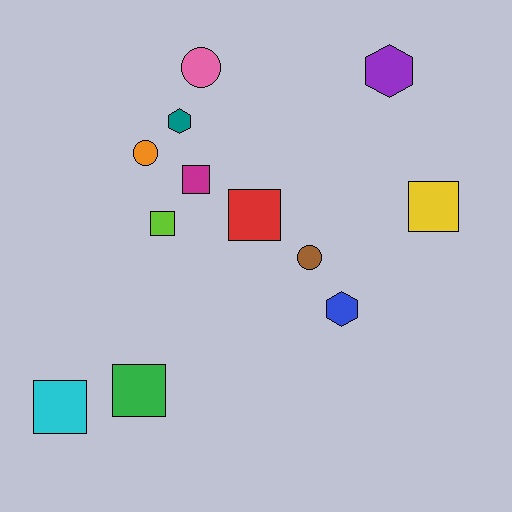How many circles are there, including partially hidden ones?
There are 3 circles.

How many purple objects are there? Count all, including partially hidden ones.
There is 1 purple object.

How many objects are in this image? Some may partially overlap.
There are 12 objects.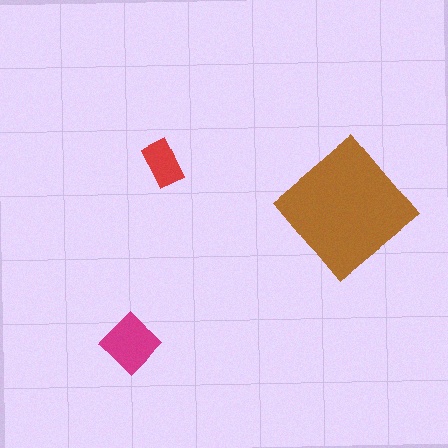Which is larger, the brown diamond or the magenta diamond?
The brown diamond.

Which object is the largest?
The brown diamond.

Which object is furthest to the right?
The brown diamond is rightmost.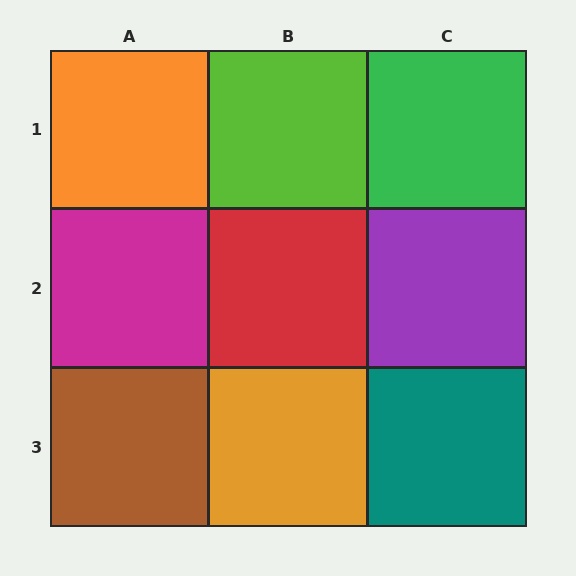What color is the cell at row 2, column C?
Purple.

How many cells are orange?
2 cells are orange.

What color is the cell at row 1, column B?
Lime.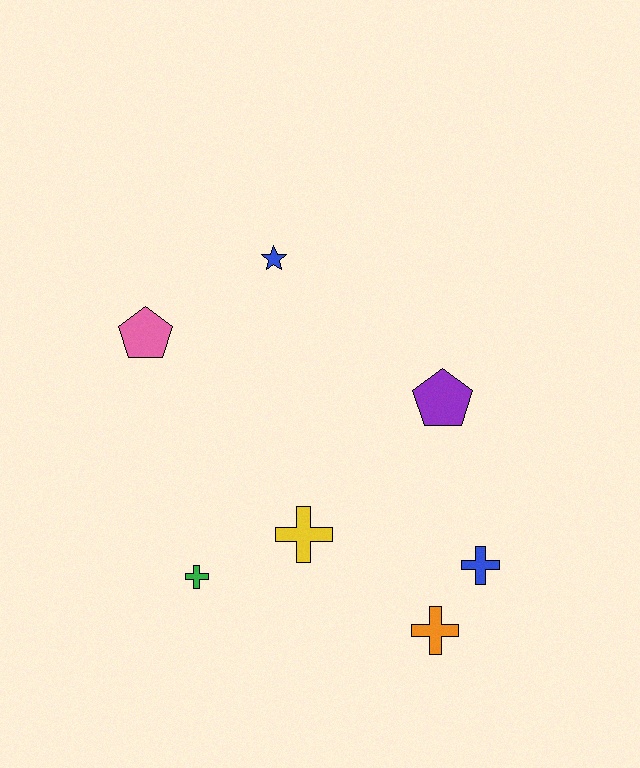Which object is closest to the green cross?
The yellow cross is closest to the green cross.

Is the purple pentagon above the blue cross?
Yes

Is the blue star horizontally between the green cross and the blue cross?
Yes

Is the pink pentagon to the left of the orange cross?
Yes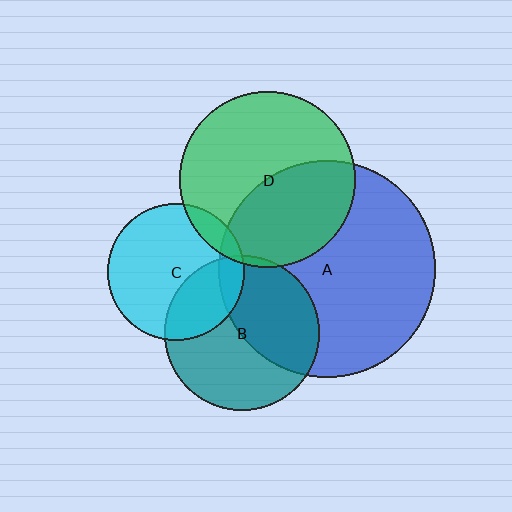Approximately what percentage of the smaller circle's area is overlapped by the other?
Approximately 45%.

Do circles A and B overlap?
Yes.